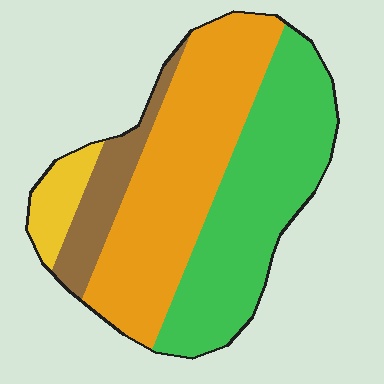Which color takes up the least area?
Yellow, at roughly 5%.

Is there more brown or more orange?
Orange.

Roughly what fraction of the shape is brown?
Brown covers about 10% of the shape.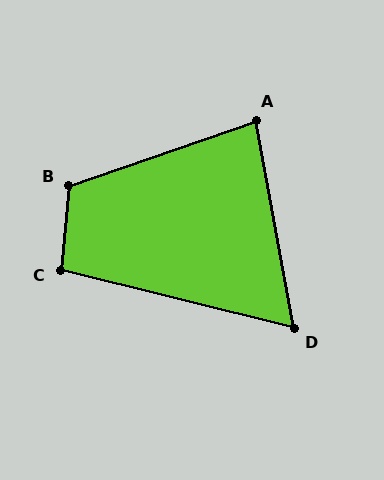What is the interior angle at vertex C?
Approximately 99 degrees (obtuse).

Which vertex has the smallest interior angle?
D, at approximately 66 degrees.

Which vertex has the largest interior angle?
B, at approximately 114 degrees.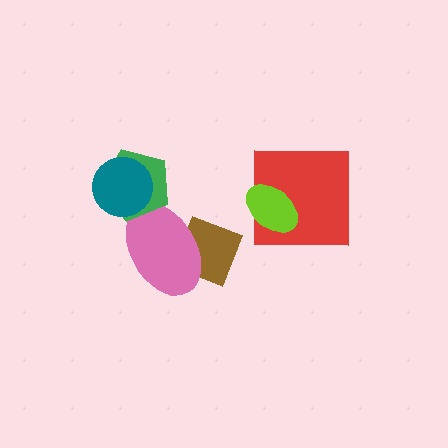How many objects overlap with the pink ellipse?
2 objects overlap with the pink ellipse.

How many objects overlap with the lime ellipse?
1 object overlaps with the lime ellipse.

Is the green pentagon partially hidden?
Yes, it is partially covered by another shape.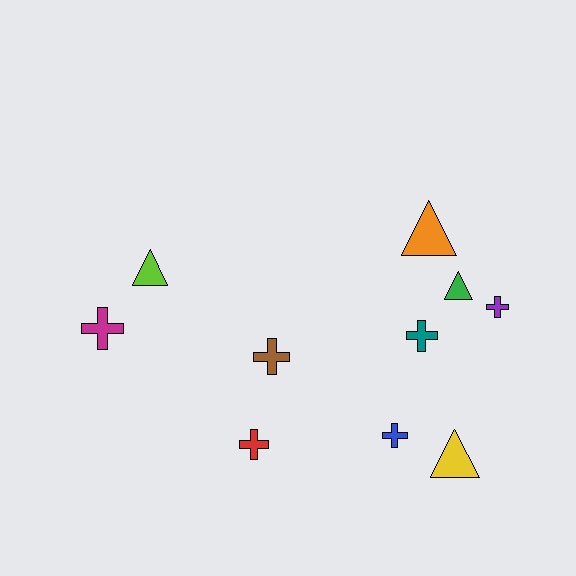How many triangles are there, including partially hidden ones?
There are 4 triangles.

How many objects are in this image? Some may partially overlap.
There are 10 objects.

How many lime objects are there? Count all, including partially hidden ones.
There is 1 lime object.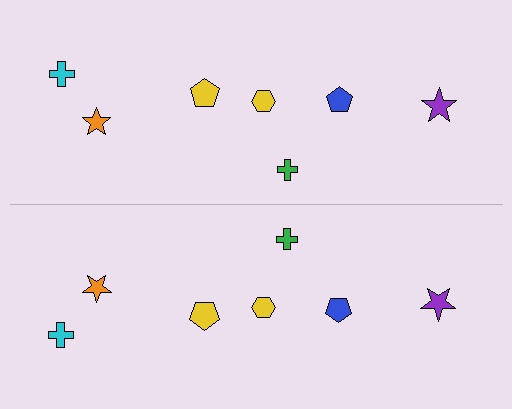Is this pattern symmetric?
Yes, this pattern has bilateral (reflection) symmetry.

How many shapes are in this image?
There are 14 shapes in this image.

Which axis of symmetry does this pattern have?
The pattern has a horizontal axis of symmetry running through the center of the image.